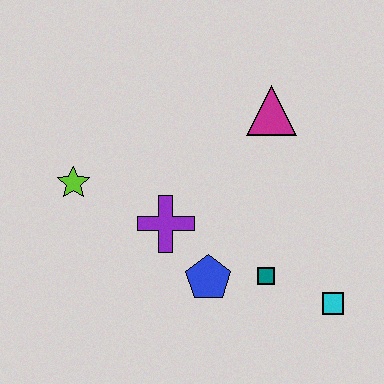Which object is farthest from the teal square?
The lime star is farthest from the teal square.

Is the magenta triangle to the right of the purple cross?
Yes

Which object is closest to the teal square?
The blue pentagon is closest to the teal square.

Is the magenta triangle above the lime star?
Yes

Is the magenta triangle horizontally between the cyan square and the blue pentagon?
Yes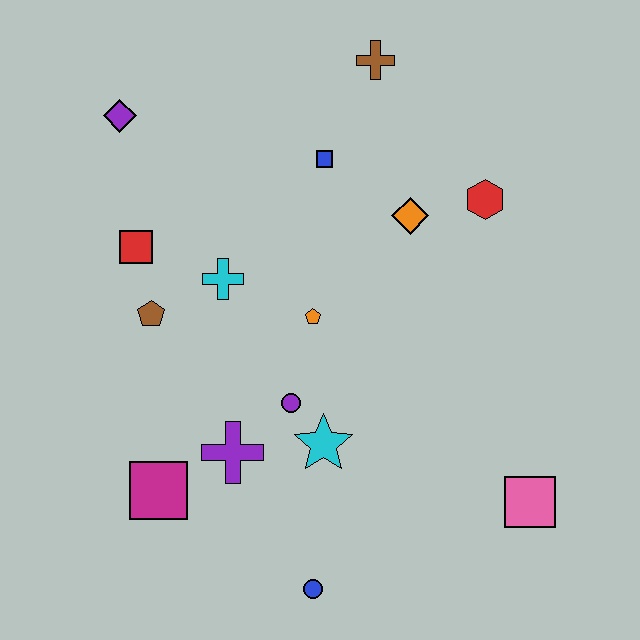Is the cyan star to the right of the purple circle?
Yes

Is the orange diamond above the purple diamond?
No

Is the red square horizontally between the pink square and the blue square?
No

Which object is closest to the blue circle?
The cyan star is closest to the blue circle.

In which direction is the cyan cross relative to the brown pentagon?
The cyan cross is to the right of the brown pentagon.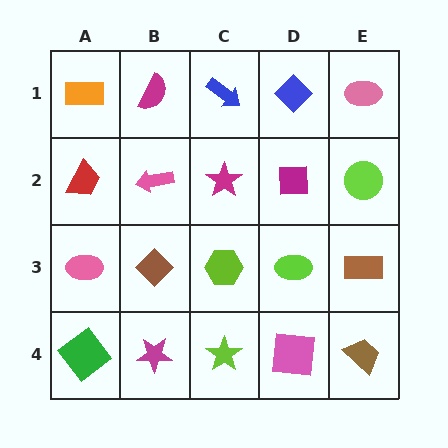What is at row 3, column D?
A lime ellipse.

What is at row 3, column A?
A pink ellipse.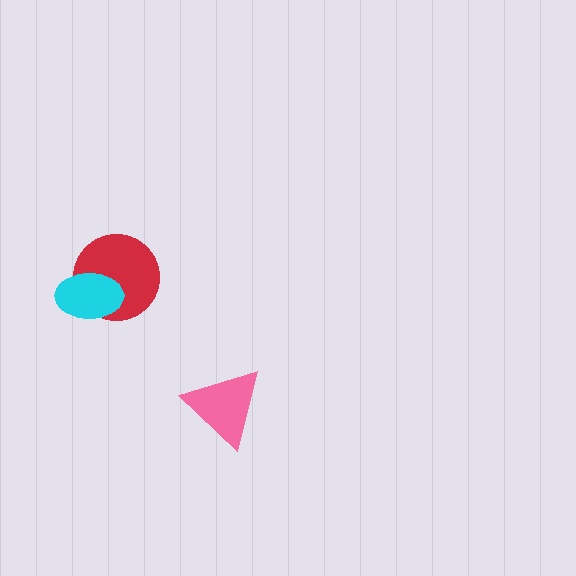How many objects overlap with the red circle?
1 object overlaps with the red circle.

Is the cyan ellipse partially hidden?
No, no other shape covers it.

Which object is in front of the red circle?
The cyan ellipse is in front of the red circle.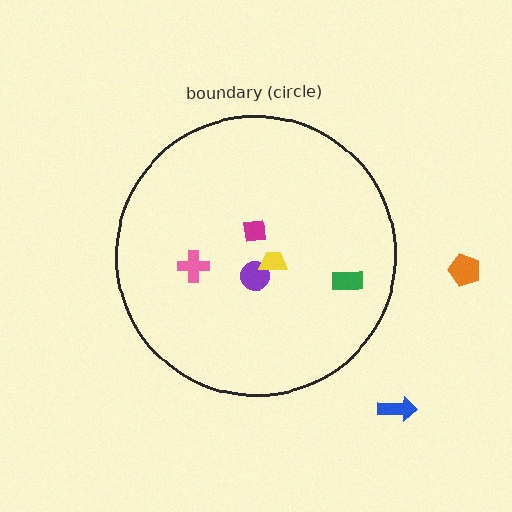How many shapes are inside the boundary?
5 inside, 2 outside.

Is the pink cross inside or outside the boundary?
Inside.